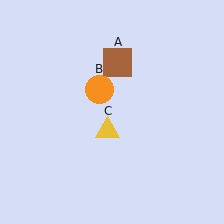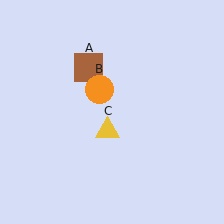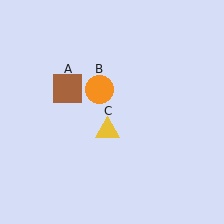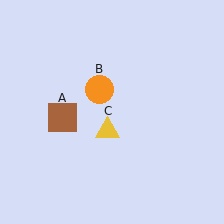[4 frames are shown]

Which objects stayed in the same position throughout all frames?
Orange circle (object B) and yellow triangle (object C) remained stationary.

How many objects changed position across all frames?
1 object changed position: brown square (object A).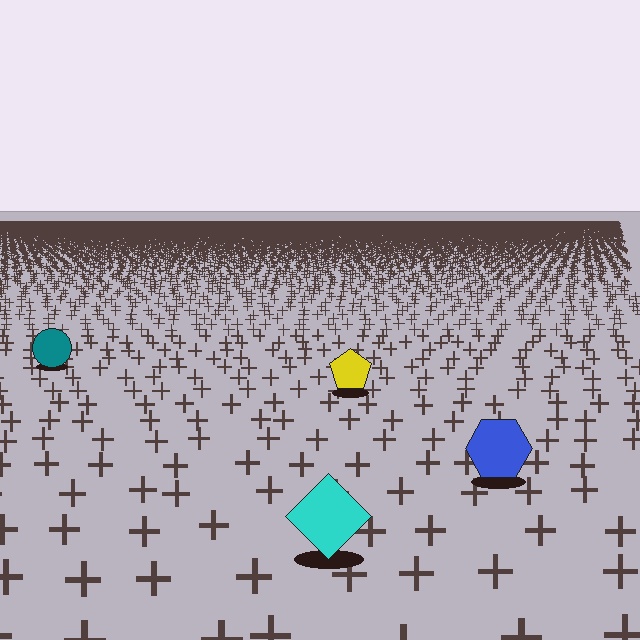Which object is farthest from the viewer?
The teal circle is farthest from the viewer. It appears smaller and the ground texture around it is denser.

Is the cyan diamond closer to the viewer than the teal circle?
Yes. The cyan diamond is closer — you can tell from the texture gradient: the ground texture is coarser near it.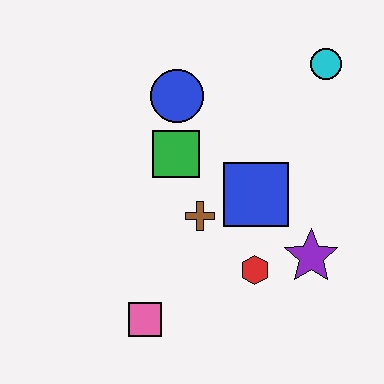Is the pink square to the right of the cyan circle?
No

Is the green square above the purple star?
Yes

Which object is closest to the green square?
The blue circle is closest to the green square.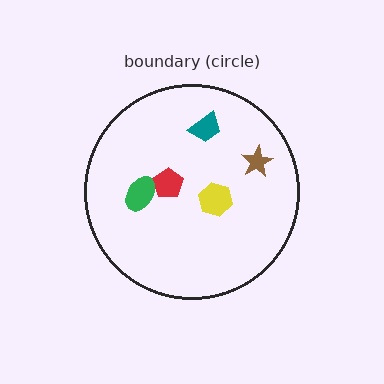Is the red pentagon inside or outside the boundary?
Inside.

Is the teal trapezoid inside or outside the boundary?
Inside.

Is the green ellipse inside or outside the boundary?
Inside.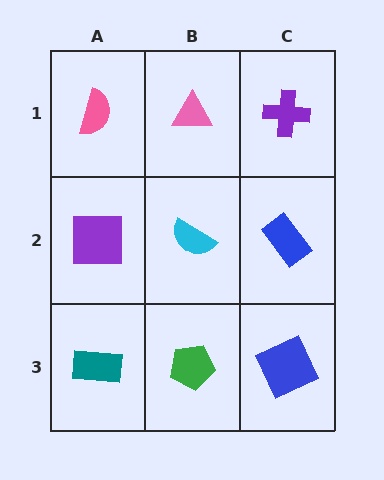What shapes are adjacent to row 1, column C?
A blue rectangle (row 2, column C), a pink triangle (row 1, column B).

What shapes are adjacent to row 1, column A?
A purple square (row 2, column A), a pink triangle (row 1, column B).